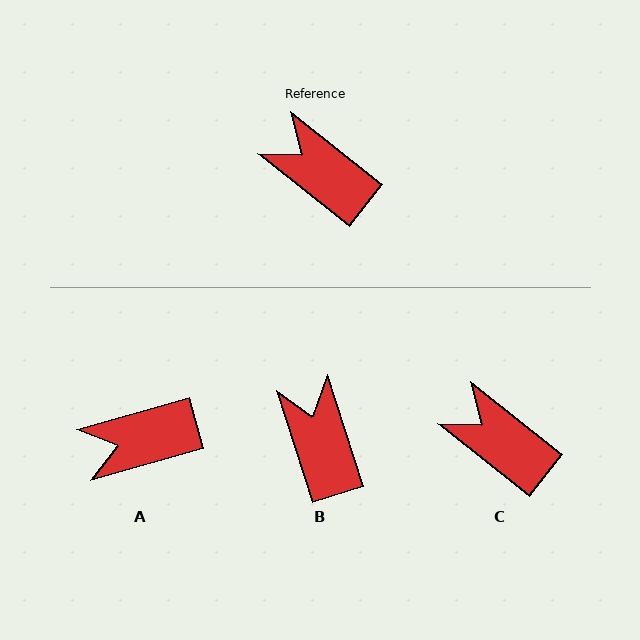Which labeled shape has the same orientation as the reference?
C.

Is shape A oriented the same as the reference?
No, it is off by about 54 degrees.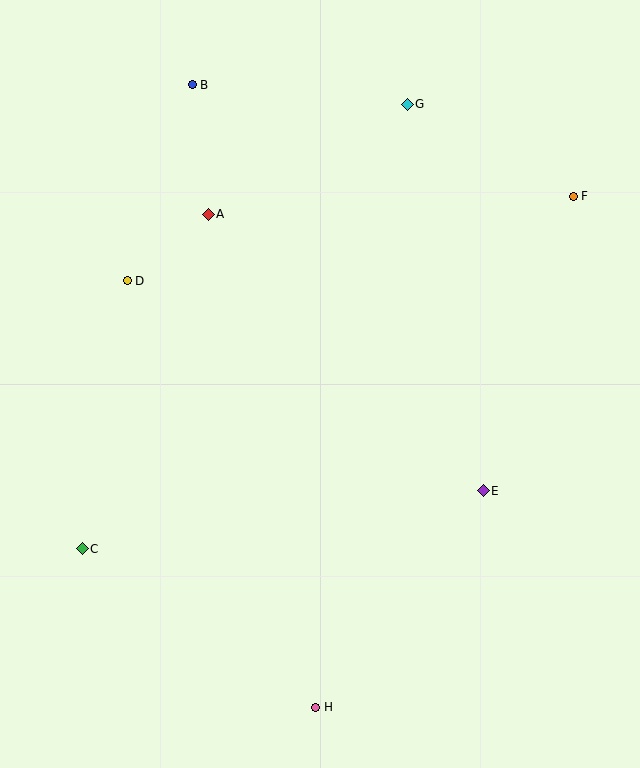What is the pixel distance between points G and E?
The distance between G and E is 394 pixels.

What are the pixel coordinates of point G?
Point G is at (407, 104).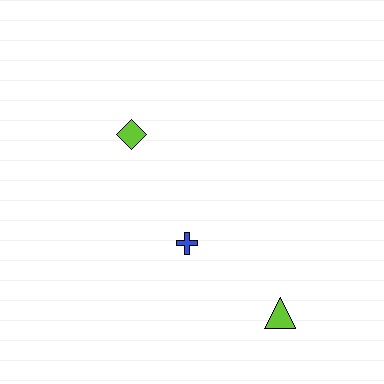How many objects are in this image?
There are 3 objects.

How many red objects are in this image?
There are no red objects.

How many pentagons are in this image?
There are no pentagons.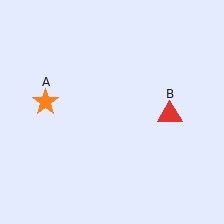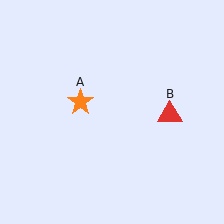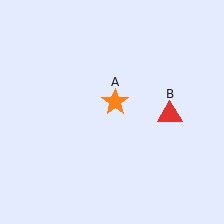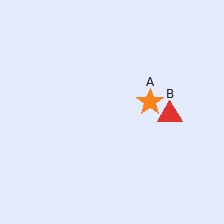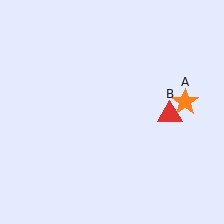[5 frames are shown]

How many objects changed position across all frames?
1 object changed position: orange star (object A).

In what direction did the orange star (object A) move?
The orange star (object A) moved right.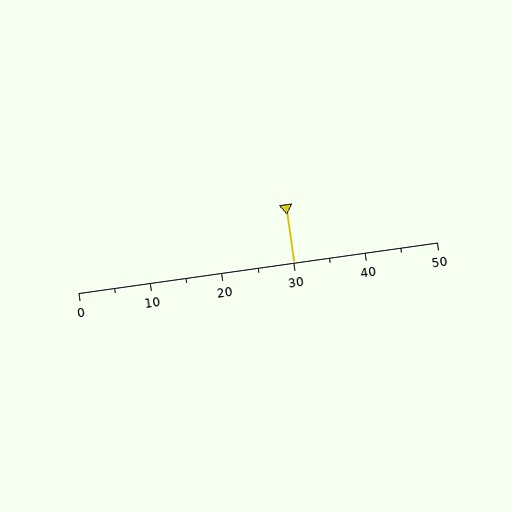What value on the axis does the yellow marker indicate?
The marker indicates approximately 30.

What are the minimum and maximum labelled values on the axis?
The axis runs from 0 to 50.